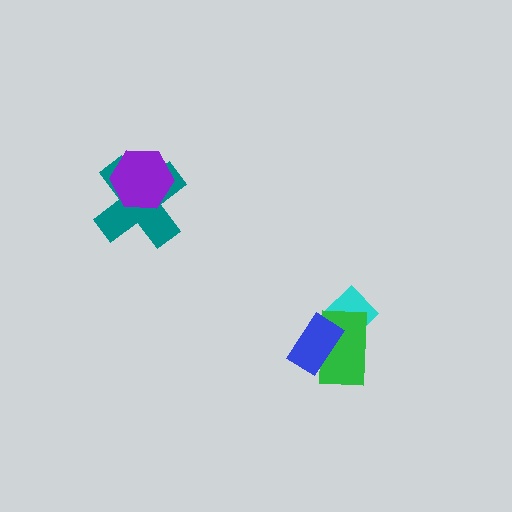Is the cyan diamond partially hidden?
Yes, it is partially covered by another shape.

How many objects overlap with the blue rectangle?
2 objects overlap with the blue rectangle.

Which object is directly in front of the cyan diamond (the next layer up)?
The green rectangle is directly in front of the cyan diamond.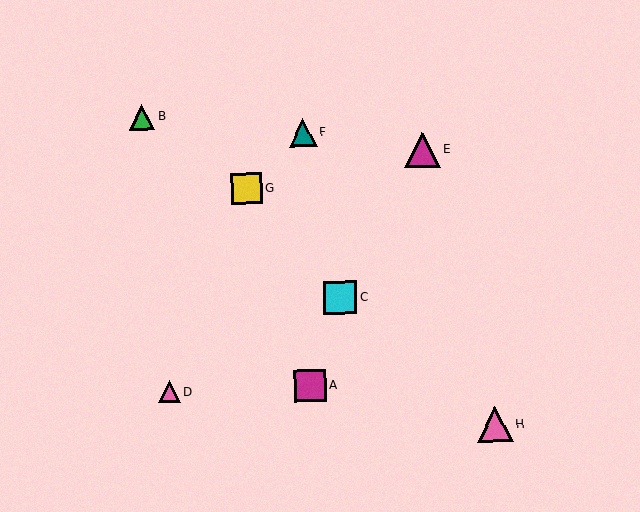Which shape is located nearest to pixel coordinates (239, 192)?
The yellow square (labeled G) at (246, 188) is nearest to that location.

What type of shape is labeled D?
Shape D is a pink triangle.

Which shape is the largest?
The pink triangle (labeled H) is the largest.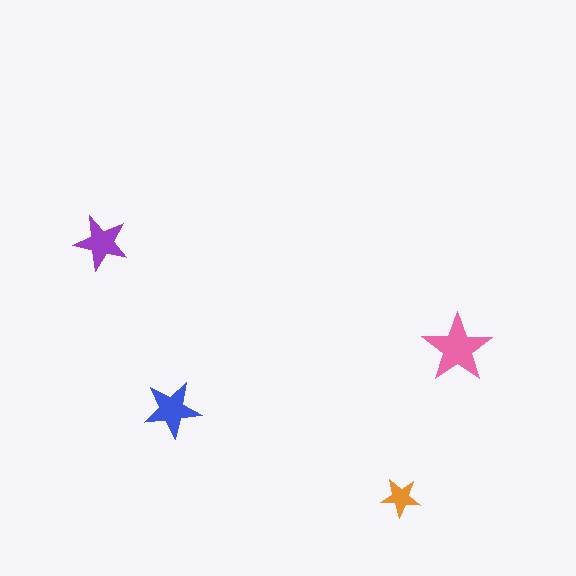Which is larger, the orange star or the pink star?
The pink one.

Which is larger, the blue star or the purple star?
The blue one.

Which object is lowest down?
The orange star is bottommost.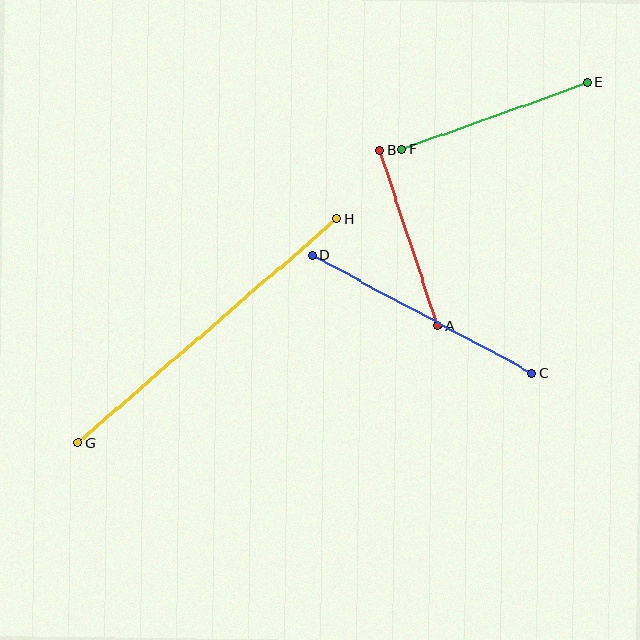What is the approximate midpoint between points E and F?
The midpoint is at approximately (495, 116) pixels.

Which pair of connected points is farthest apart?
Points G and H are farthest apart.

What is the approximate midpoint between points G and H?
The midpoint is at approximately (207, 331) pixels.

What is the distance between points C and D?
The distance is approximately 250 pixels.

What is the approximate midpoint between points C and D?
The midpoint is at approximately (422, 314) pixels.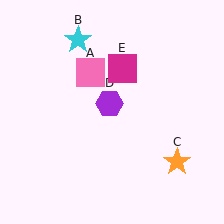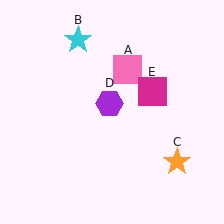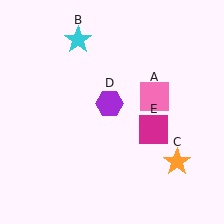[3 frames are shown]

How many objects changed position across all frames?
2 objects changed position: pink square (object A), magenta square (object E).